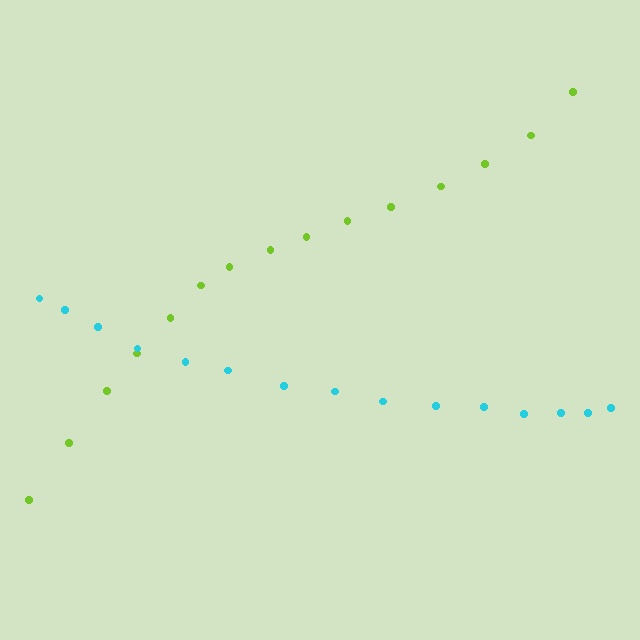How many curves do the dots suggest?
There are 2 distinct paths.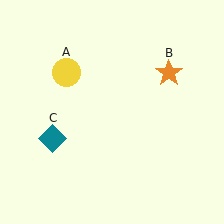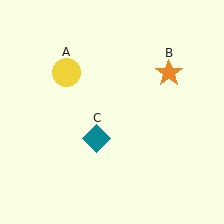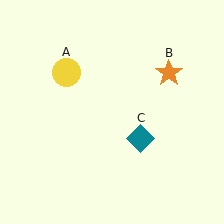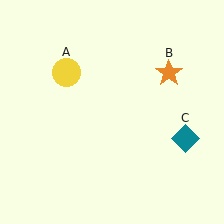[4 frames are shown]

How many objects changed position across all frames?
1 object changed position: teal diamond (object C).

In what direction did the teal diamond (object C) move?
The teal diamond (object C) moved right.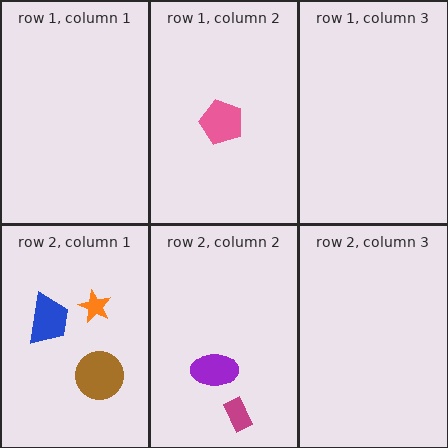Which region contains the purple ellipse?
The row 2, column 2 region.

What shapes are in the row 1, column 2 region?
The pink pentagon.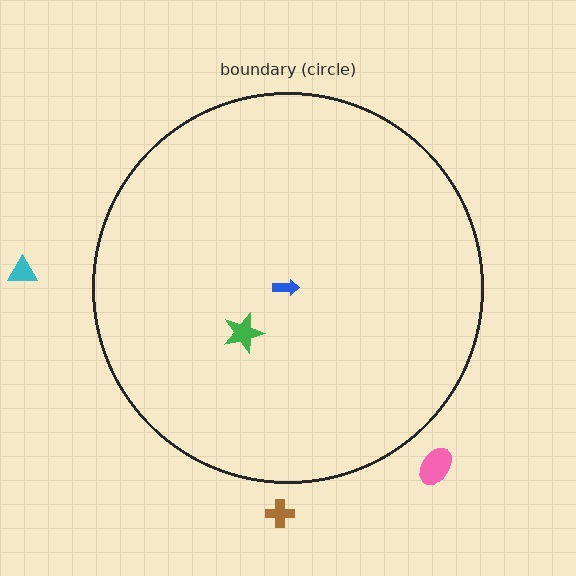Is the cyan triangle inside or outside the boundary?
Outside.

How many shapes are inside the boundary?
2 inside, 3 outside.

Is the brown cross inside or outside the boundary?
Outside.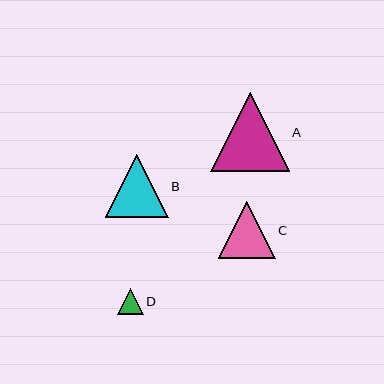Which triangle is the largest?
Triangle A is the largest with a size of approximately 78 pixels.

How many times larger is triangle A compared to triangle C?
Triangle A is approximately 1.4 times the size of triangle C.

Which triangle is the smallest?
Triangle D is the smallest with a size of approximately 26 pixels.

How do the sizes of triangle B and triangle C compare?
Triangle B and triangle C are approximately the same size.